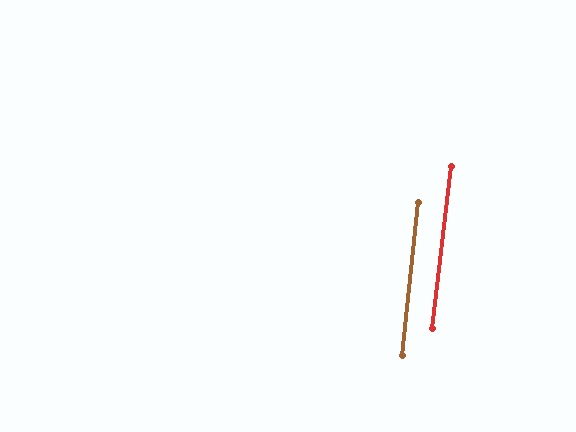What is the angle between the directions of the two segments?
Approximately 0 degrees.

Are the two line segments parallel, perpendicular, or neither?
Parallel — their directions differ by only 0.4°.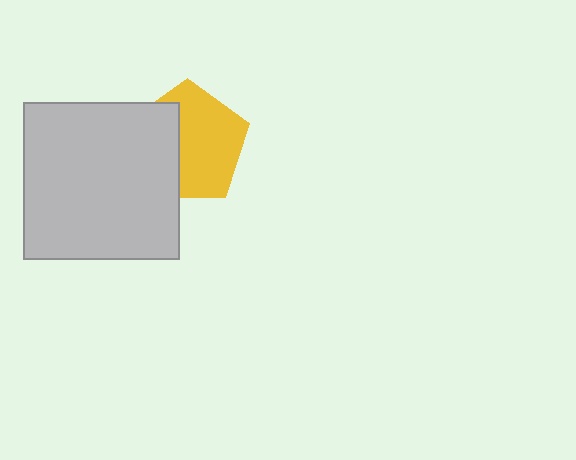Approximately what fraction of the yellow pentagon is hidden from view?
Roughly 39% of the yellow pentagon is hidden behind the light gray square.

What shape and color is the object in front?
The object in front is a light gray square.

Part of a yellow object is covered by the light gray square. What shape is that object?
It is a pentagon.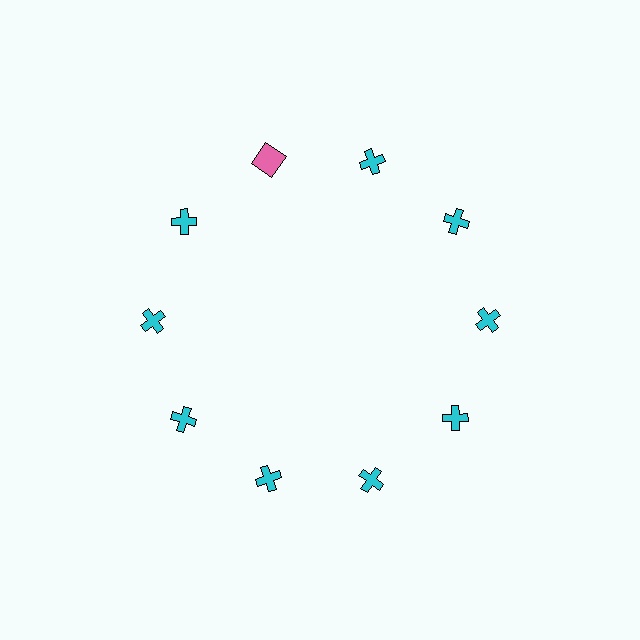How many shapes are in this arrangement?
There are 10 shapes arranged in a ring pattern.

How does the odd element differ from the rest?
It differs in both color (pink instead of cyan) and shape (square instead of cross).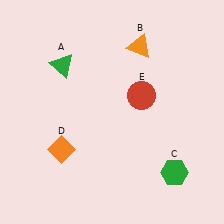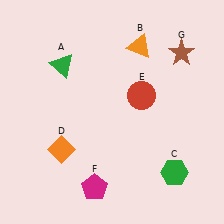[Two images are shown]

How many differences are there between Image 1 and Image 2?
There are 2 differences between the two images.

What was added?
A magenta pentagon (F), a brown star (G) were added in Image 2.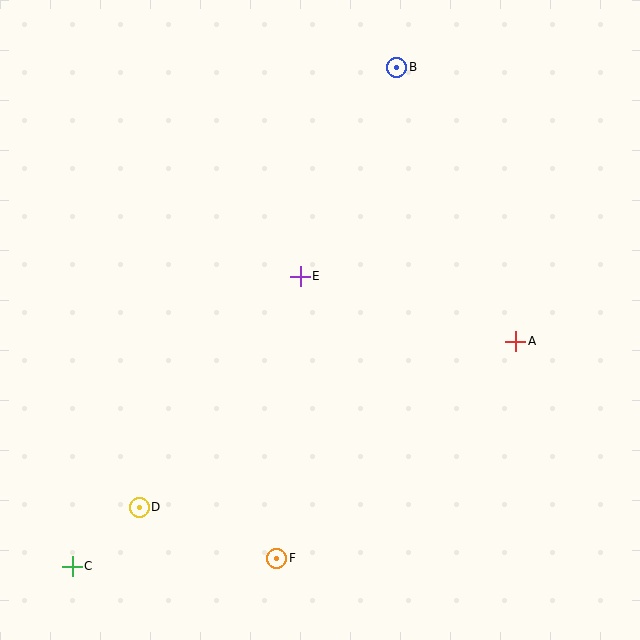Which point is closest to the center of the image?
Point E at (300, 276) is closest to the center.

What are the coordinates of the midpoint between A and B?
The midpoint between A and B is at (456, 204).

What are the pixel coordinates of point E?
Point E is at (300, 276).